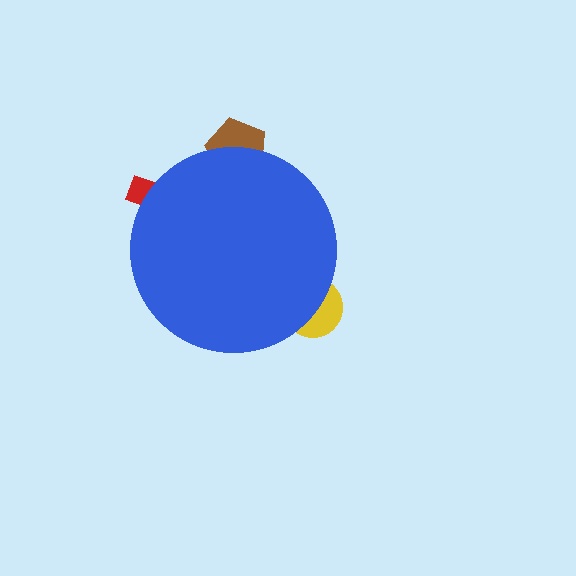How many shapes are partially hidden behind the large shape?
3 shapes are partially hidden.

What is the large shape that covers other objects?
A blue circle.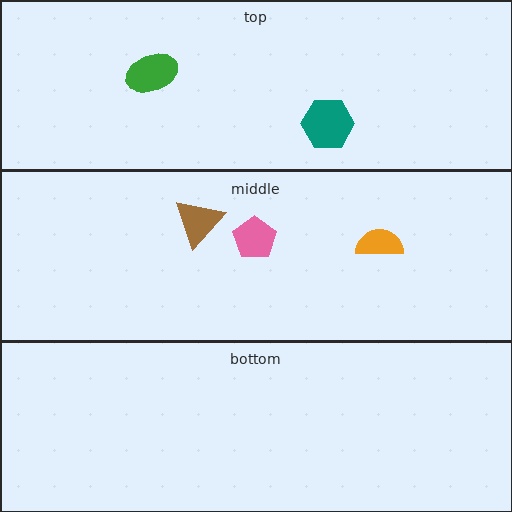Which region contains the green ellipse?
The top region.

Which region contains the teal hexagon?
The top region.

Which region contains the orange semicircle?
The middle region.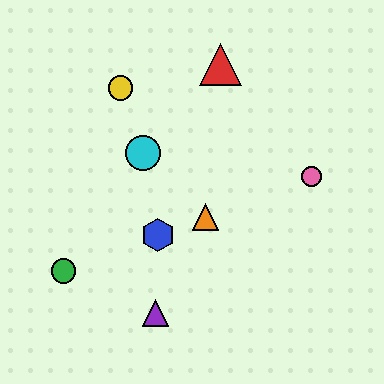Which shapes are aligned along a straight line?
The blue hexagon, the green circle, the orange triangle, the pink circle are aligned along a straight line.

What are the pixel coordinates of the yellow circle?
The yellow circle is at (121, 88).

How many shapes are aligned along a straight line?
4 shapes (the blue hexagon, the green circle, the orange triangle, the pink circle) are aligned along a straight line.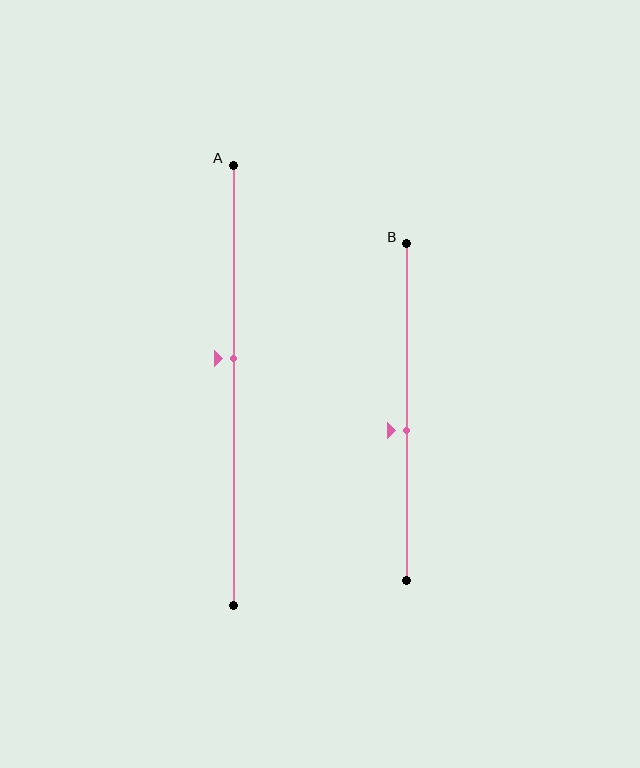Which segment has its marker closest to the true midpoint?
Segment B has its marker closest to the true midpoint.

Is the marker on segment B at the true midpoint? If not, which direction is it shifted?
No, the marker on segment B is shifted downward by about 5% of the segment length.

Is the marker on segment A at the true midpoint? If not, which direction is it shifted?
No, the marker on segment A is shifted upward by about 6% of the segment length.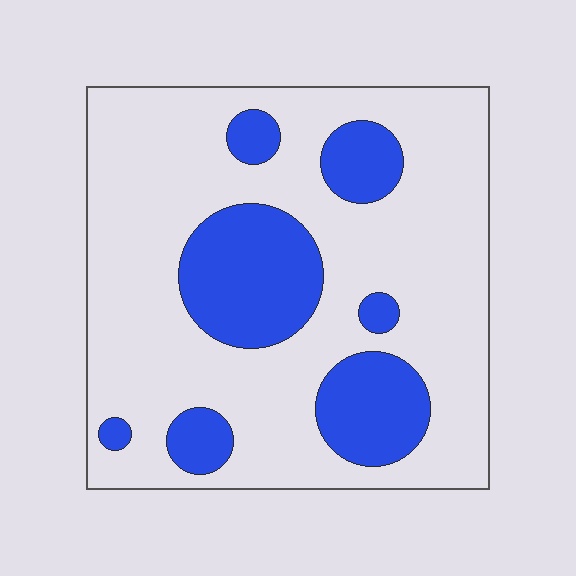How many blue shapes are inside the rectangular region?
7.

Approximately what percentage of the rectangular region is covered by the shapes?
Approximately 25%.